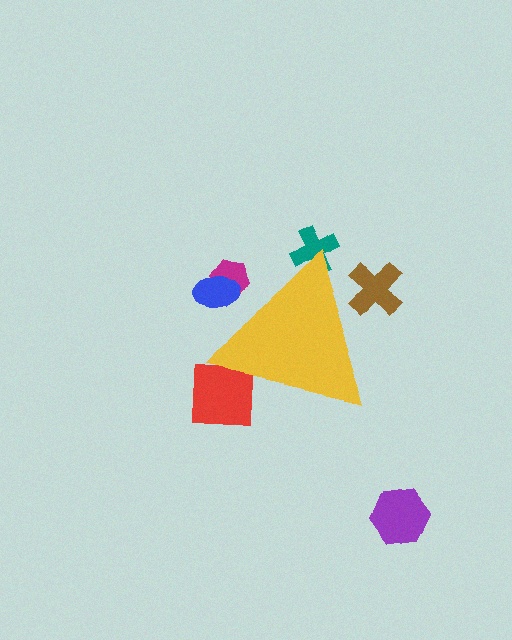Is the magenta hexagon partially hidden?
Yes, the magenta hexagon is partially hidden behind the yellow triangle.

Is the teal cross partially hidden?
Yes, the teal cross is partially hidden behind the yellow triangle.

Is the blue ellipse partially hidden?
Yes, the blue ellipse is partially hidden behind the yellow triangle.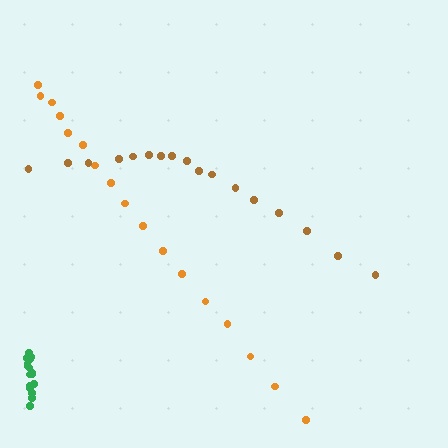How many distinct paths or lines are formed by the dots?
There are 3 distinct paths.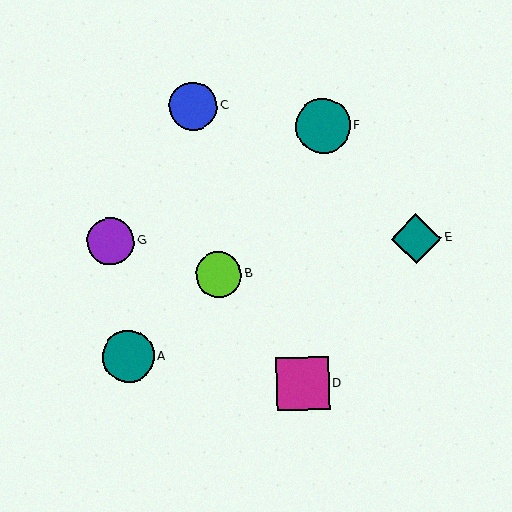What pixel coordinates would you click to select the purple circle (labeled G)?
Click at (111, 242) to select the purple circle G.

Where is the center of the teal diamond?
The center of the teal diamond is at (416, 238).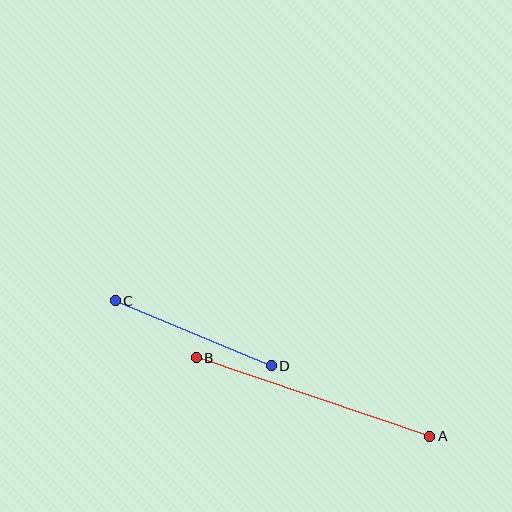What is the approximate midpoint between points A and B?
The midpoint is at approximately (313, 397) pixels.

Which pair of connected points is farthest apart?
Points A and B are farthest apart.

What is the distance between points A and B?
The distance is approximately 247 pixels.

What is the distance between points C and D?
The distance is approximately 169 pixels.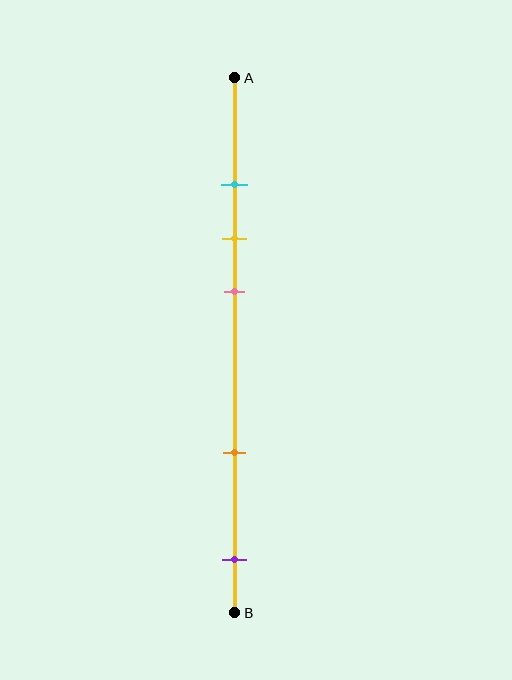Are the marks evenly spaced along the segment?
No, the marks are not evenly spaced.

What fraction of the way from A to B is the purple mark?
The purple mark is approximately 90% (0.9) of the way from A to B.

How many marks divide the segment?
There are 5 marks dividing the segment.